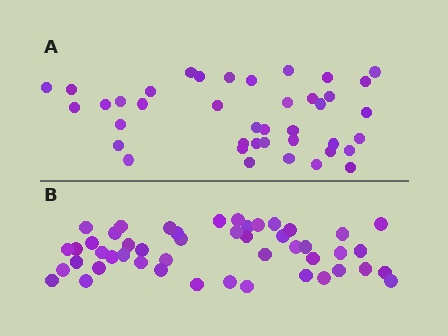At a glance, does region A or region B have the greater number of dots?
Region B (the bottom region) has more dots.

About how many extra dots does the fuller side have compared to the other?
Region B has roughly 8 or so more dots than region A.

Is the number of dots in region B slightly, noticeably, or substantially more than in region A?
Region B has only slightly more — the two regions are fairly close. The ratio is roughly 1.2 to 1.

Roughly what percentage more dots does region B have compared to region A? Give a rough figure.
About 20% more.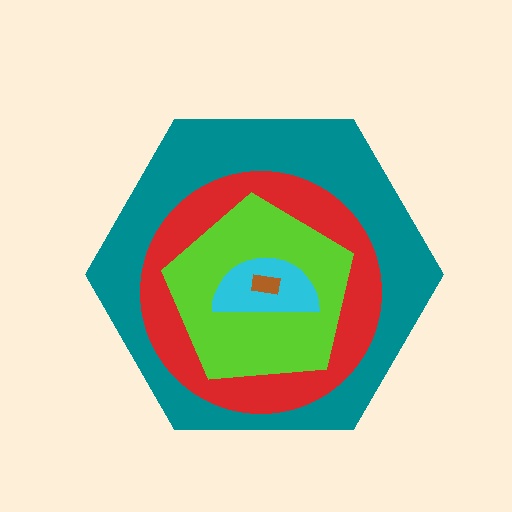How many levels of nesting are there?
5.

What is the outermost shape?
The teal hexagon.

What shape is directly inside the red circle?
The lime pentagon.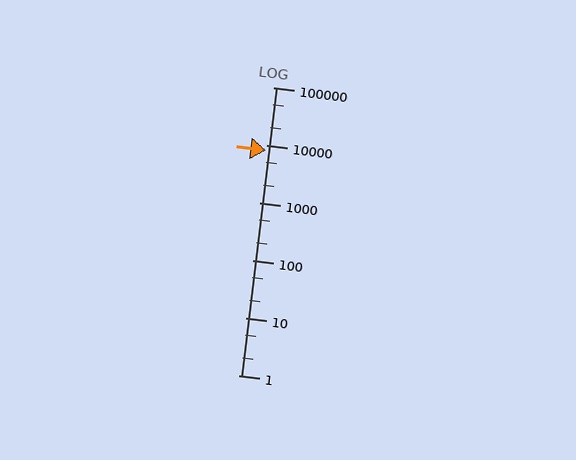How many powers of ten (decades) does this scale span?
The scale spans 5 decades, from 1 to 100000.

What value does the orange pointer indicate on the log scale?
The pointer indicates approximately 8100.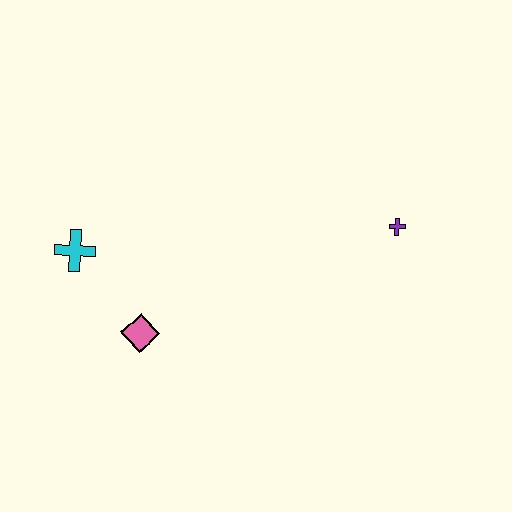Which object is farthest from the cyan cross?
The purple cross is farthest from the cyan cross.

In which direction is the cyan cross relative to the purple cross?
The cyan cross is to the left of the purple cross.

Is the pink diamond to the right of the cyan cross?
Yes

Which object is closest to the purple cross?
The pink diamond is closest to the purple cross.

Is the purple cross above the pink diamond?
Yes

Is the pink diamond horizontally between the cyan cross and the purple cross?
Yes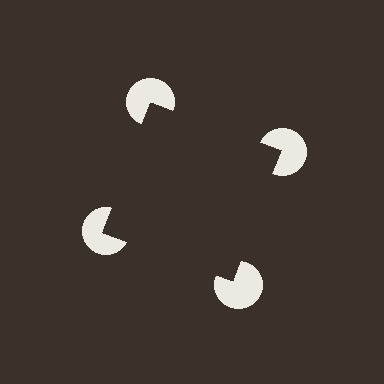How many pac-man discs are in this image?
There are 4 — one at each vertex of the illusory square.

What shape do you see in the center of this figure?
An illusory square — its edges are inferred from the aligned wedge cuts in the pac-man discs, not physically drawn.